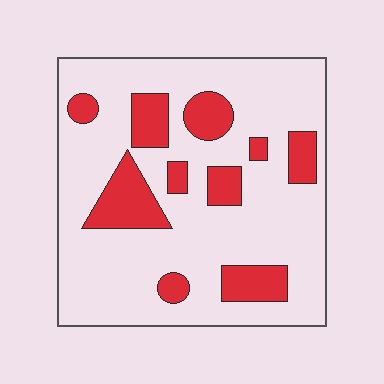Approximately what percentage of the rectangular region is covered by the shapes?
Approximately 20%.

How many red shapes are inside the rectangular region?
10.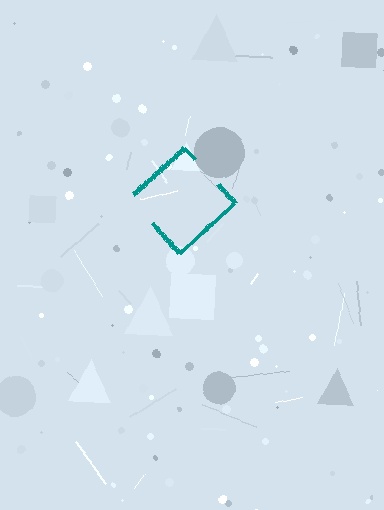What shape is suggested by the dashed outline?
The dashed outline suggests a diamond.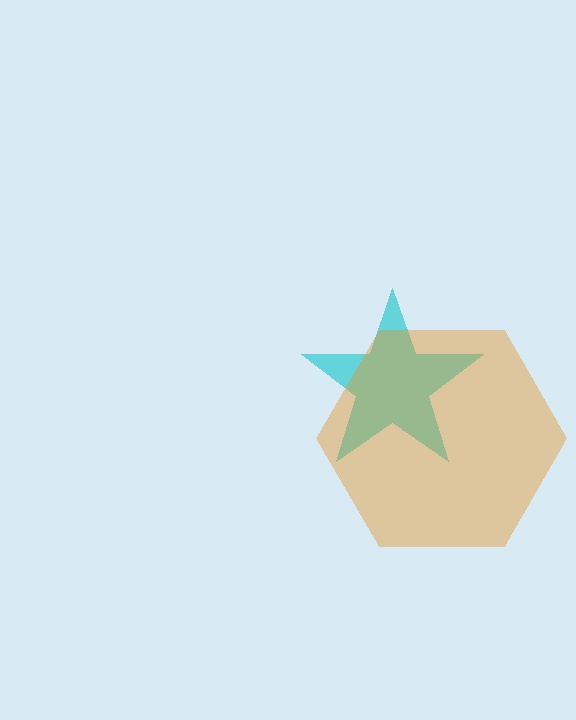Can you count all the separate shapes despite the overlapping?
Yes, there are 2 separate shapes.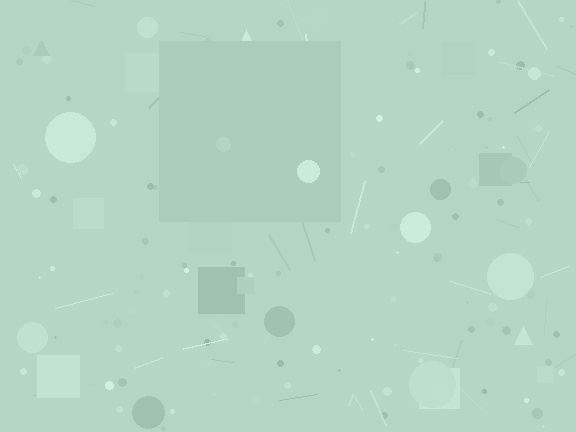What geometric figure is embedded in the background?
A square is embedded in the background.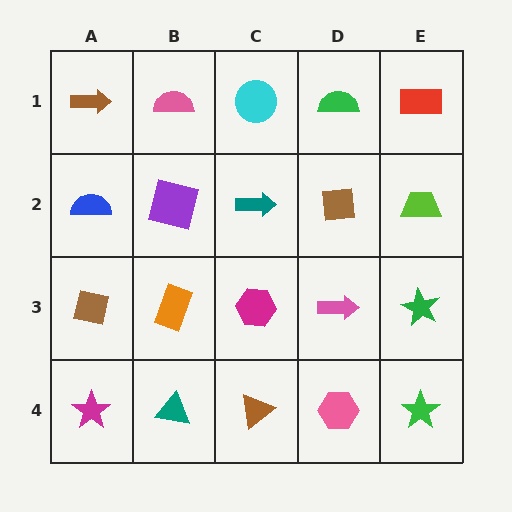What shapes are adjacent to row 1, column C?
A teal arrow (row 2, column C), a pink semicircle (row 1, column B), a green semicircle (row 1, column D).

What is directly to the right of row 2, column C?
A brown square.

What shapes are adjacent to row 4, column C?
A magenta hexagon (row 3, column C), a teal triangle (row 4, column B), a pink hexagon (row 4, column D).